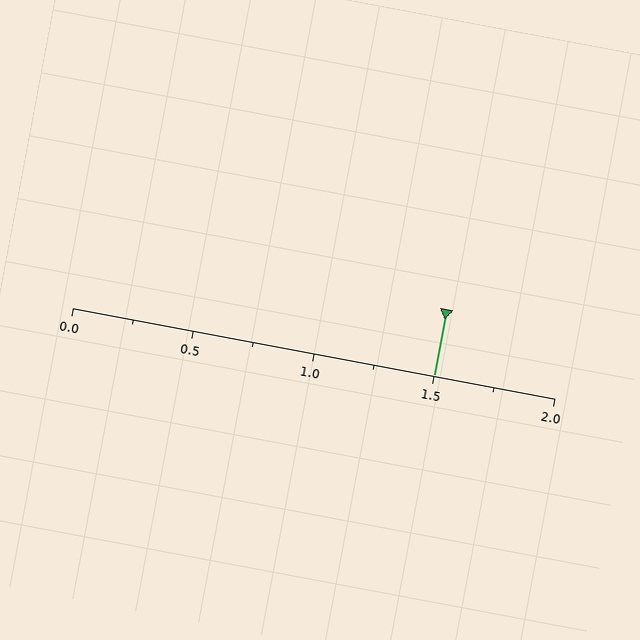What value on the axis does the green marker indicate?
The marker indicates approximately 1.5.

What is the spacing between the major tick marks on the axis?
The major ticks are spaced 0.5 apart.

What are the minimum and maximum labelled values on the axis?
The axis runs from 0.0 to 2.0.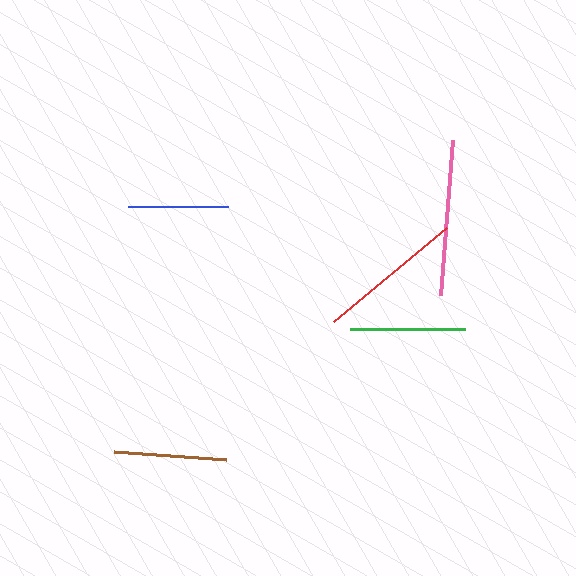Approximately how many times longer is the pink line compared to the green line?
The pink line is approximately 1.4 times the length of the green line.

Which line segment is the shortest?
The blue line is the shortest at approximately 100 pixels.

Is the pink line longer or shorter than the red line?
The pink line is longer than the red line.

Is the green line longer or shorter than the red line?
The red line is longer than the green line.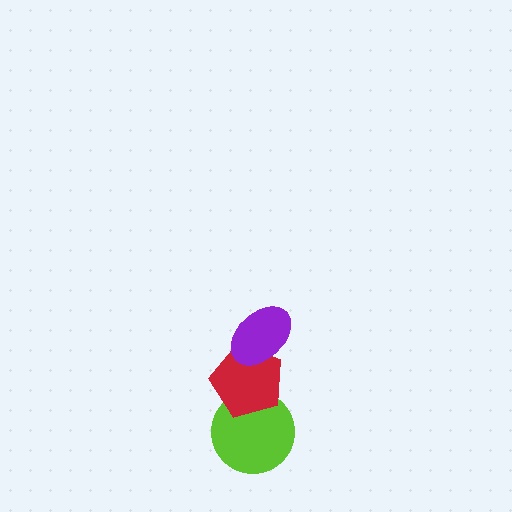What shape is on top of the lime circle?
The red pentagon is on top of the lime circle.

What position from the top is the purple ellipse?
The purple ellipse is 1st from the top.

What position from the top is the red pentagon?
The red pentagon is 2nd from the top.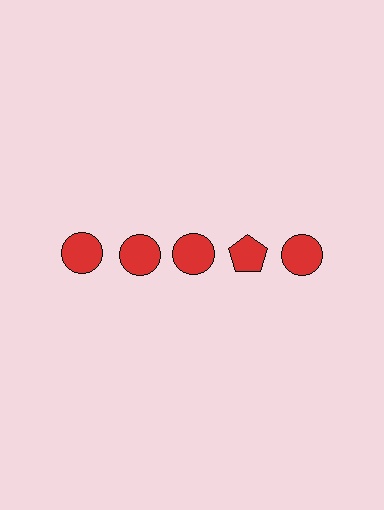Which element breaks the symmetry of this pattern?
The red pentagon in the top row, second from right column breaks the symmetry. All other shapes are red circles.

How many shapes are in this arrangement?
There are 5 shapes arranged in a grid pattern.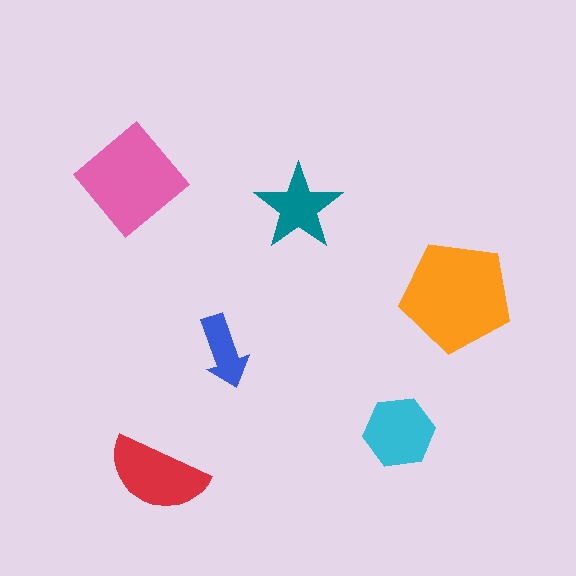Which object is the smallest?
The blue arrow.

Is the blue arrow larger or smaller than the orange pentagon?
Smaller.